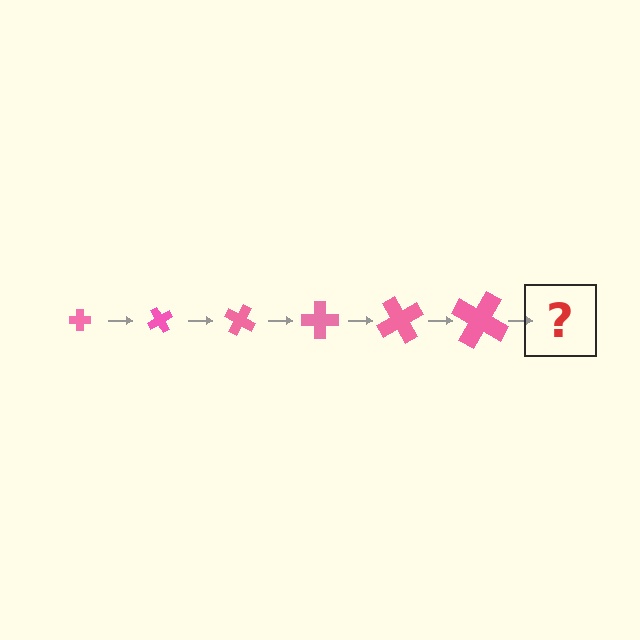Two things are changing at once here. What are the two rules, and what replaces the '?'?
The two rules are that the cross grows larger each step and it rotates 60 degrees each step. The '?' should be a cross, larger than the previous one and rotated 360 degrees from the start.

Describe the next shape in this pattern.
It should be a cross, larger than the previous one and rotated 360 degrees from the start.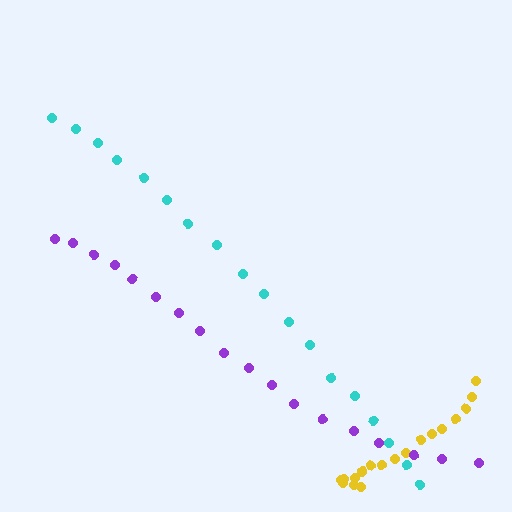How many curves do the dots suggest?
There are 3 distinct paths.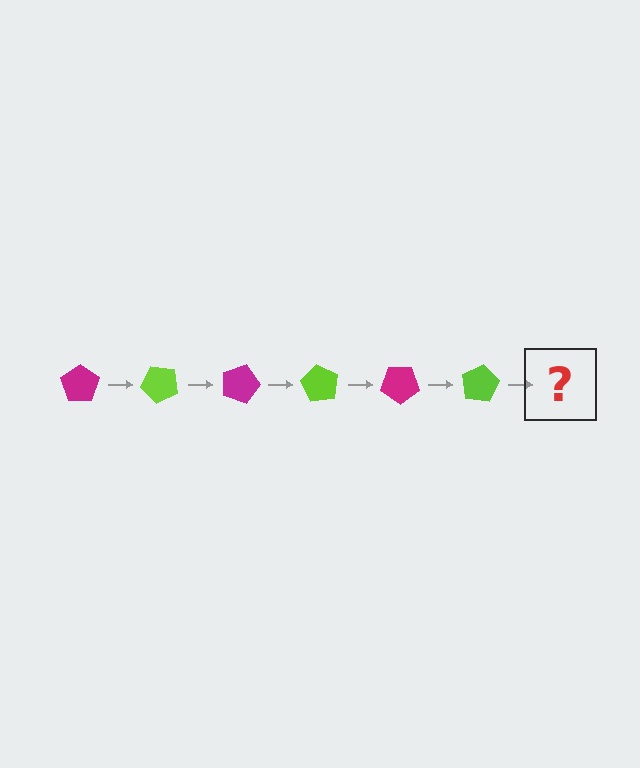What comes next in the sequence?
The next element should be a magenta pentagon, rotated 270 degrees from the start.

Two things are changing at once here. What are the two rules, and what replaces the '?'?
The two rules are that it rotates 45 degrees each step and the color cycles through magenta and lime. The '?' should be a magenta pentagon, rotated 270 degrees from the start.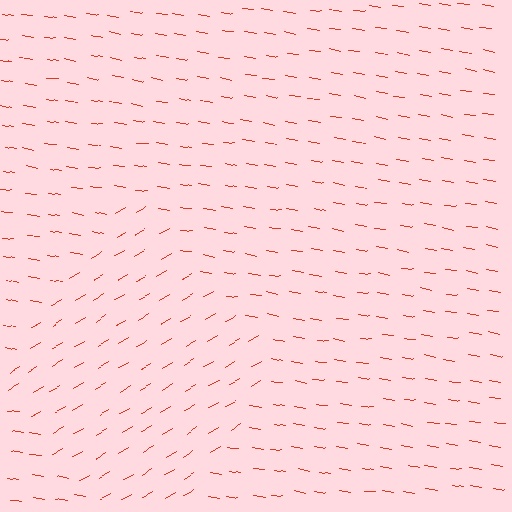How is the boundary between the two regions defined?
The boundary is defined purely by a change in line orientation (approximately 40 degrees difference). All lines are the same color and thickness.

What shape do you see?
I see a diamond.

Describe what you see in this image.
The image is filled with small red line segments. A diamond region in the image has lines oriented differently from the surrounding lines, creating a visible texture boundary.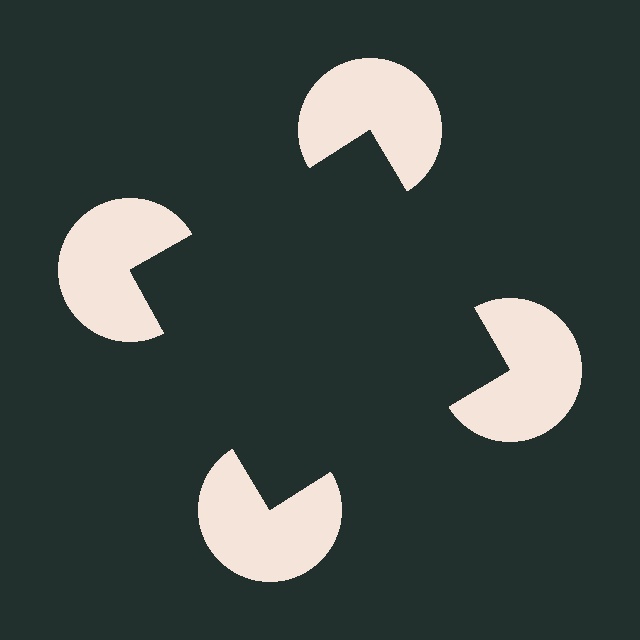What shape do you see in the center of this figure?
An illusory square — its edges are inferred from the aligned wedge cuts in the pac-man discs, not physically drawn.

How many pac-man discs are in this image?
There are 4 — one at each vertex of the illusory square.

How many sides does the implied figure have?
4 sides.